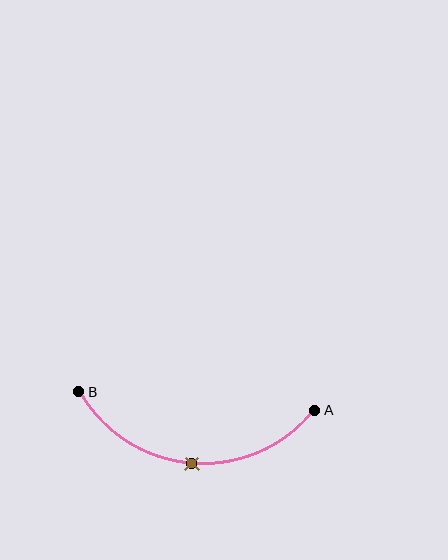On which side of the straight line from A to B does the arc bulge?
The arc bulges below the straight line connecting A and B.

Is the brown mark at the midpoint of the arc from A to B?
Yes. The brown mark lies on the arc at equal arc-length from both A and B — it is the arc midpoint.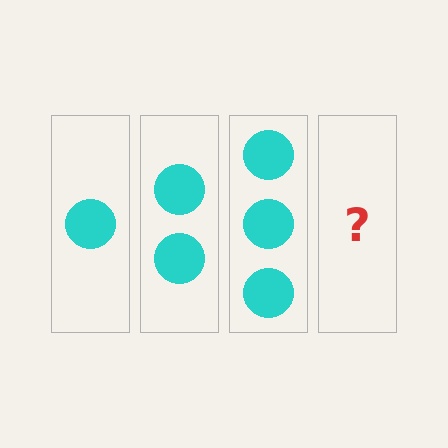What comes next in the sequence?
The next element should be 4 circles.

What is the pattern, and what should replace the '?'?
The pattern is that each step adds one more circle. The '?' should be 4 circles.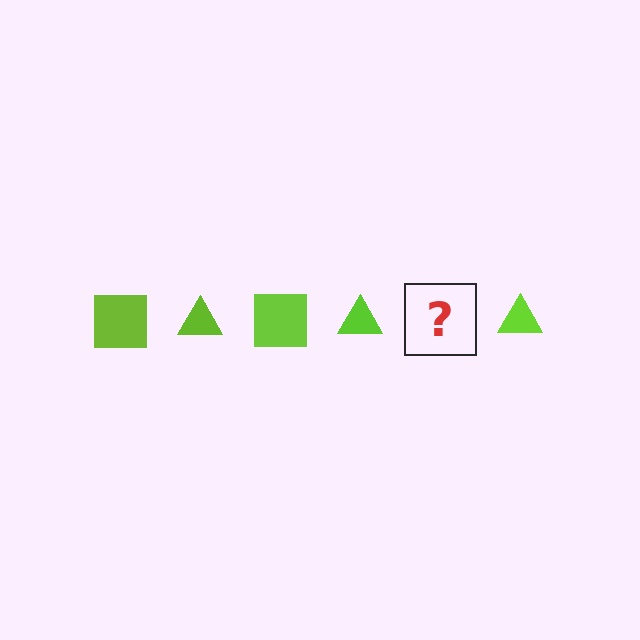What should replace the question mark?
The question mark should be replaced with a lime square.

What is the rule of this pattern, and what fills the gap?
The rule is that the pattern cycles through square, triangle shapes in lime. The gap should be filled with a lime square.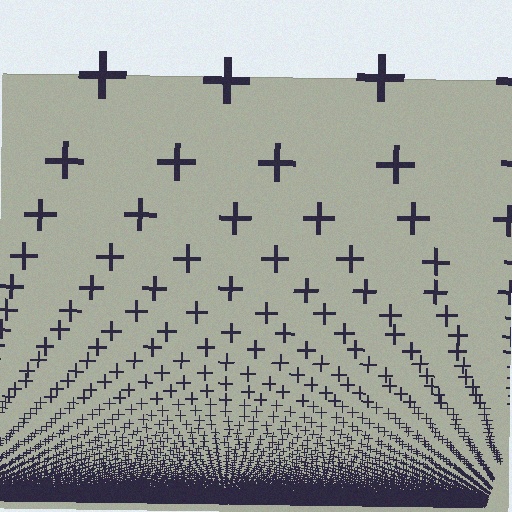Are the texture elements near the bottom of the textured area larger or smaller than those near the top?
Smaller. The gradient is inverted — elements near the bottom are smaller and denser.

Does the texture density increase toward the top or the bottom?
Density increases toward the bottom.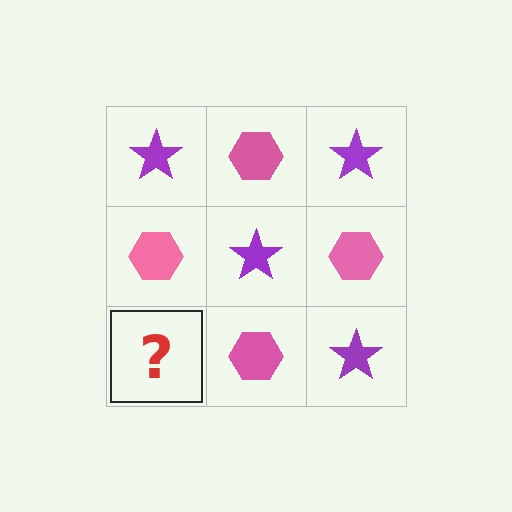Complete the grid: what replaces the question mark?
The question mark should be replaced with a purple star.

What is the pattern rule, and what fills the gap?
The rule is that it alternates purple star and pink hexagon in a checkerboard pattern. The gap should be filled with a purple star.